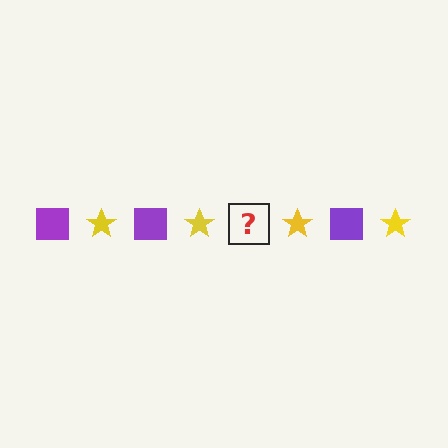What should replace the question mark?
The question mark should be replaced with a purple square.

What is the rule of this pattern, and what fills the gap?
The rule is that the pattern alternates between purple square and yellow star. The gap should be filled with a purple square.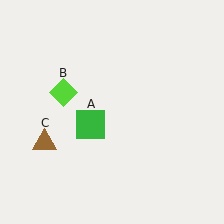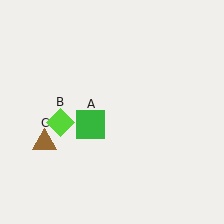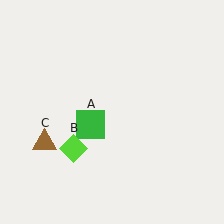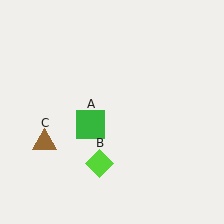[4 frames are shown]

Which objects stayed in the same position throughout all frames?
Green square (object A) and brown triangle (object C) remained stationary.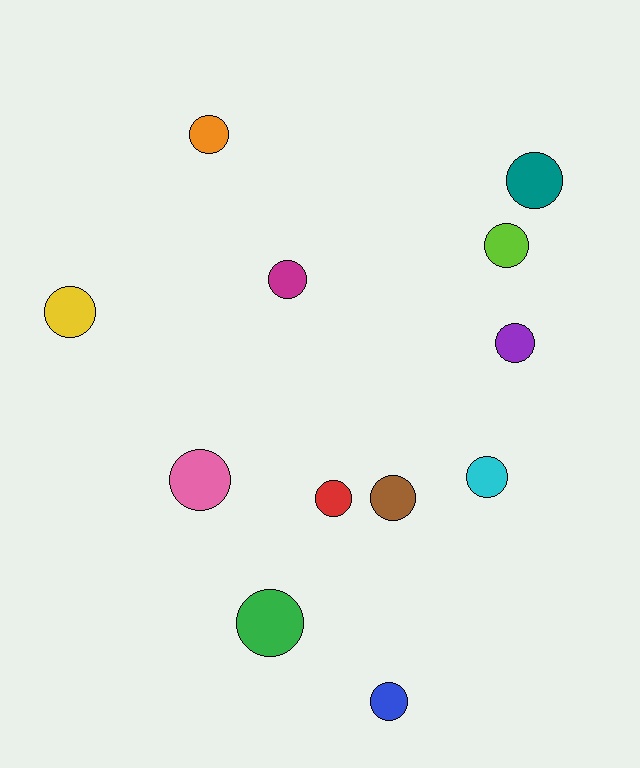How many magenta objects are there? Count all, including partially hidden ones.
There is 1 magenta object.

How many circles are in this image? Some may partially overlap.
There are 12 circles.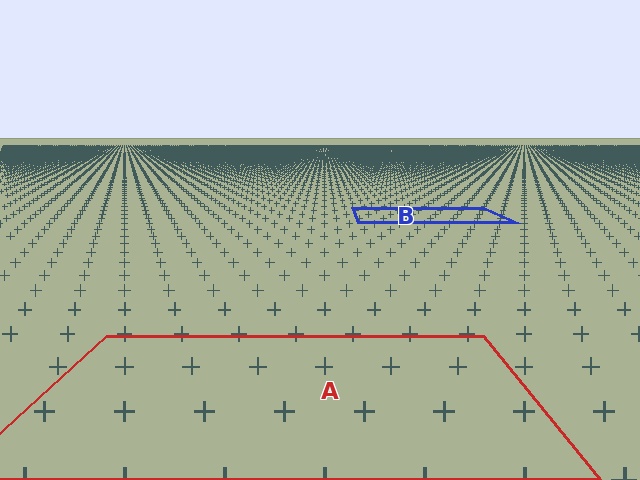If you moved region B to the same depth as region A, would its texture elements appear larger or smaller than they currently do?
They would appear larger. At a closer depth, the same texture elements are projected at a bigger on-screen size.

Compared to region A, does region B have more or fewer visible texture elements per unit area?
Region B has more texture elements per unit area — they are packed more densely because it is farther away.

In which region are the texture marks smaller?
The texture marks are smaller in region B, because it is farther away.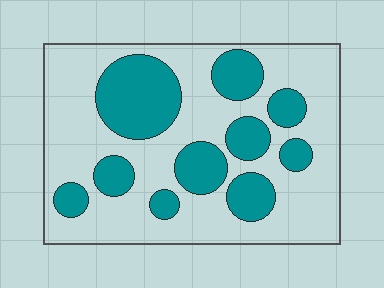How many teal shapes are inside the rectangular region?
10.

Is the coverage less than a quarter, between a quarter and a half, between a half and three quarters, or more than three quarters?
Between a quarter and a half.